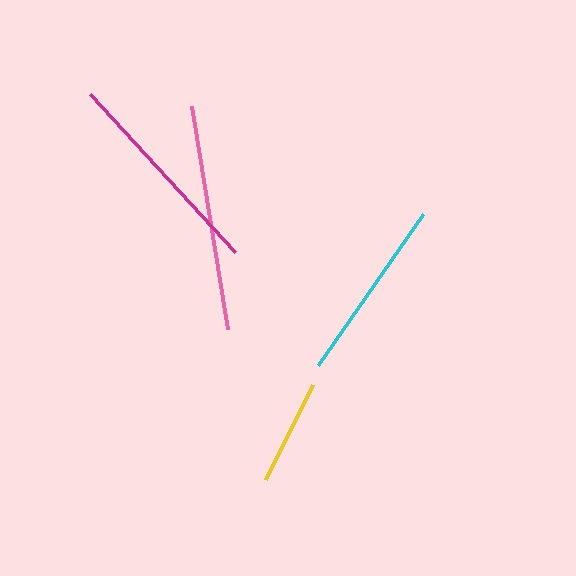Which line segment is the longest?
The pink line is the longest at approximately 226 pixels.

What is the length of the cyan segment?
The cyan segment is approximately 184 pixels long.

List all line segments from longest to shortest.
From longest to shortest: pink, magenta, cyan, yellow.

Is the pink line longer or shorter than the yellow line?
The pink line is longer than the yellow line.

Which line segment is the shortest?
The yellow line is the shortest at approximately 106 pixels.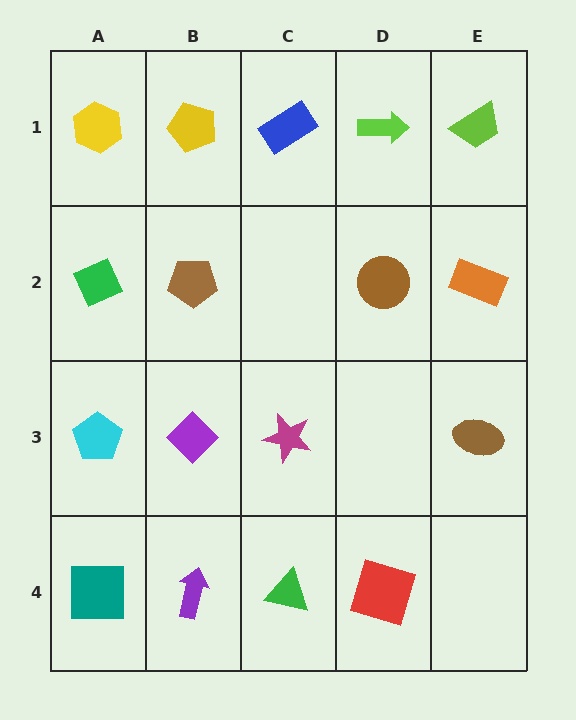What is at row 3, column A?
A cyan pentagon.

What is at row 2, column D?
A brown circle.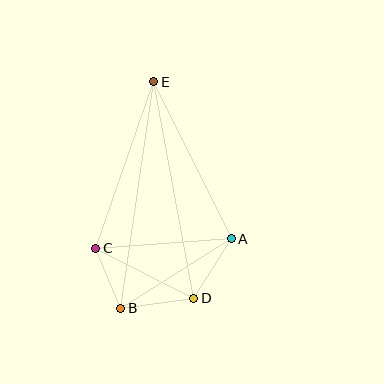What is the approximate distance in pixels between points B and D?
The distance between B and D is approximately 74 pixels.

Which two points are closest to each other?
Points B and C are closest to each other.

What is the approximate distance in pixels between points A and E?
The distance between A and E is approximately 175 pixels.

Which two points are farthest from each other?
Points B and E are farthest from each other.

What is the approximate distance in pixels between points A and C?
The distance between A and C is approximately 136 pixels.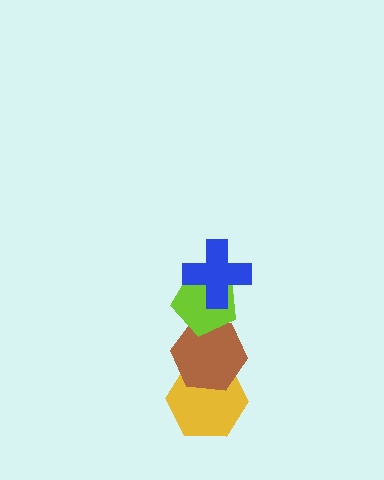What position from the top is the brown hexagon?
The brown hexagon is 3rd from the top.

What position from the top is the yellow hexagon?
The yellow hexagon is 4th from the top.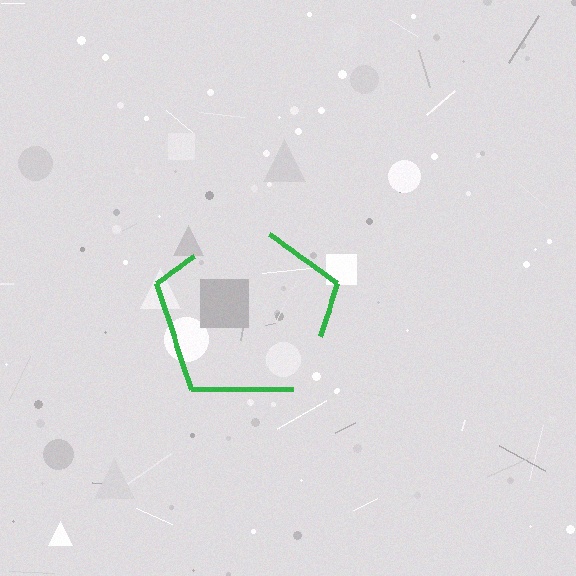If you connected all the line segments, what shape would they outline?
They would outline a pentagon.